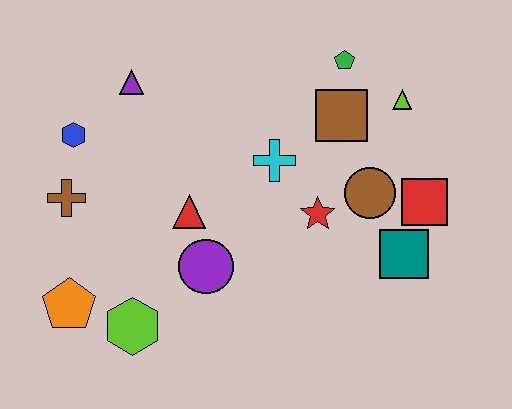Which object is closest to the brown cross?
The blue hexagon is closest to the brown cross.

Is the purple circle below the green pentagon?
Yes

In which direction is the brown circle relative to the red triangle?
The brown circle is to the right of the red triangle.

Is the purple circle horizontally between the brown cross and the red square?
Yes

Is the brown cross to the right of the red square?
No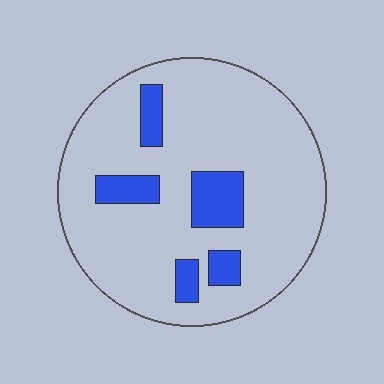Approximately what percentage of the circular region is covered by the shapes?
Approximately 15%.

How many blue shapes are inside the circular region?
5.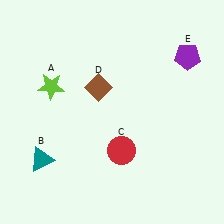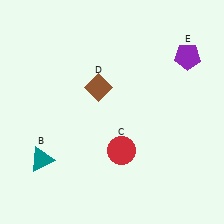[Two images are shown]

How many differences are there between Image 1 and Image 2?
There is 1 difference between the two images.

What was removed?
The lime star (A) was removed in Image 2.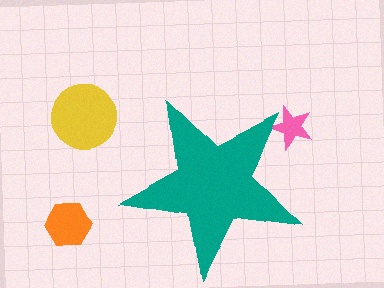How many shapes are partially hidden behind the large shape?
1 shape is partially hidden.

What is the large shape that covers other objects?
A teal star.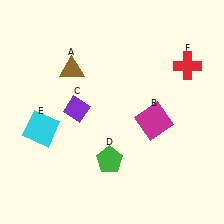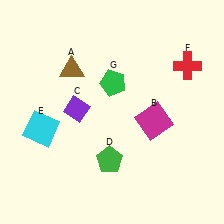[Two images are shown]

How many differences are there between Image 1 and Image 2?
There is 1 difference between the two images.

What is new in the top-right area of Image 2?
A green pentagon (G) was added in the top-right area of Image 2.